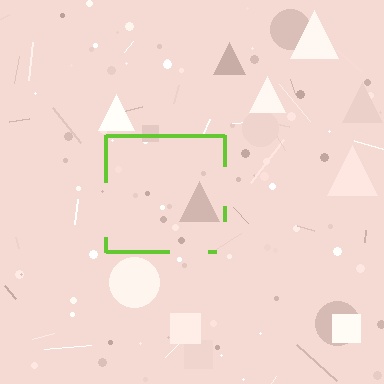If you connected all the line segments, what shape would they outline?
They would outline a square.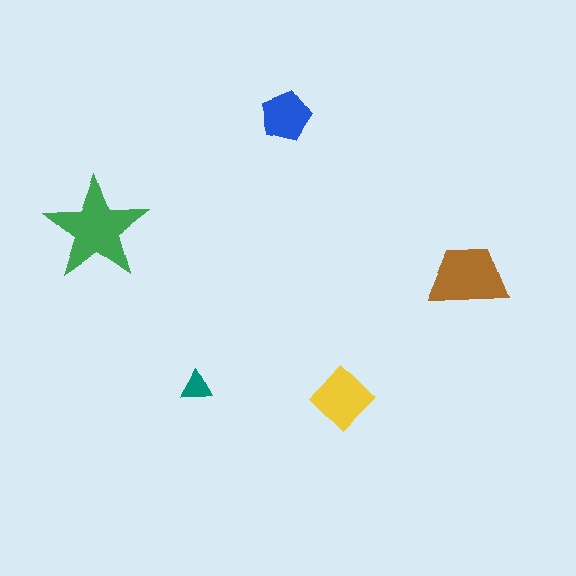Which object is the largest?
The green star.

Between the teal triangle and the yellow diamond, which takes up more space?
The yellow diamond.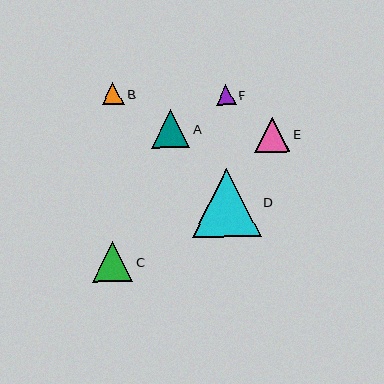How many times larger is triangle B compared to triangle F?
Triangle B is approximately 1.1 times the size of triangle F.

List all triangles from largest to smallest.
From largest to smallest: D, C, A, E, B, F.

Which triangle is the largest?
Triangle D is the largest with a size of approximately 69 pixels.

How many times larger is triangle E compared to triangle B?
Triangle E is approximately 1.6 times the size of triangle B.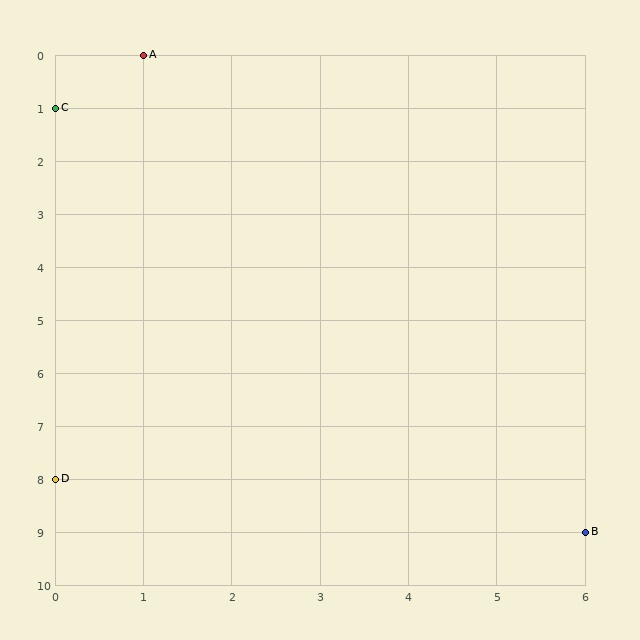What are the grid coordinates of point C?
Point C is at grid coordinates (0, 1).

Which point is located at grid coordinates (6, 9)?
Point B is at (6, 9).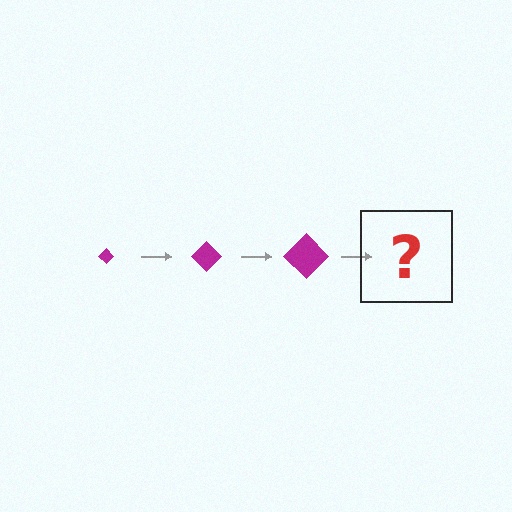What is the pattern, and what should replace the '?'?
The pattern is that the diamond gets progressively larger each step. The '?' should be a magenta diamond, larger than the previous one.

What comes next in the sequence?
The next element should be a magenta diamond, larger than the previous one.